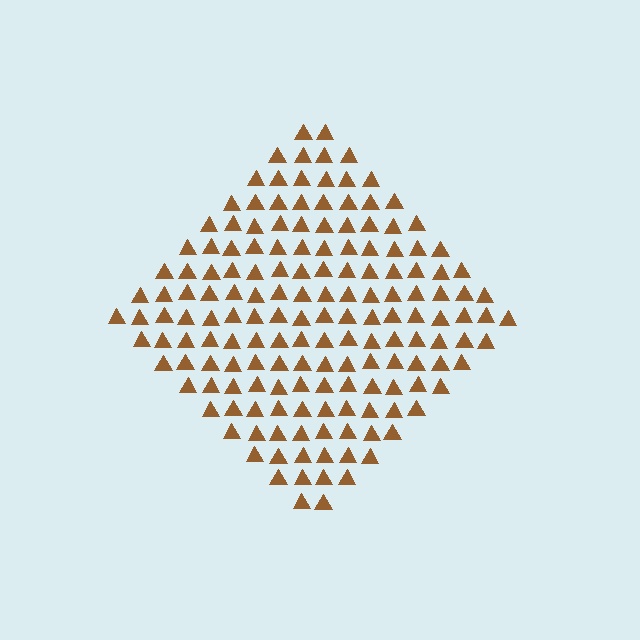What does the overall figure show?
The overall figure shows a diamond.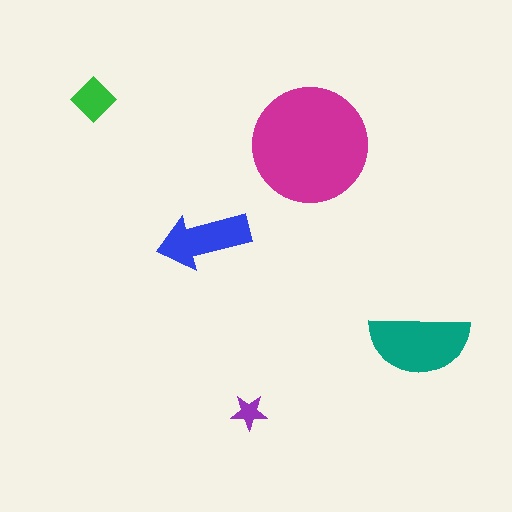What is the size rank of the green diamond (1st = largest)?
4th.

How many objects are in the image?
There are 5 objects in the image.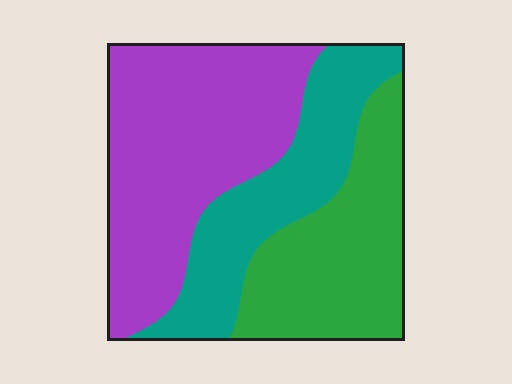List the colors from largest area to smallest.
From largest to smallest: purple, green, teal.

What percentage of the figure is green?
Green takes up about one third (1/3) of the figure.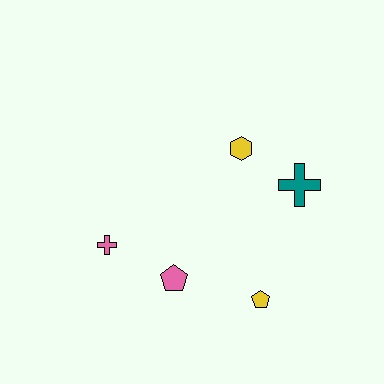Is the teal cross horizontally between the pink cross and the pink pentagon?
No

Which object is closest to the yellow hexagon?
The teal cross is closest to the yellow hexagon.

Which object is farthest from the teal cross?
The pink cross is farthest from the teal cross.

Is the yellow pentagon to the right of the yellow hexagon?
Yes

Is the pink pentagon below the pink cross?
Yes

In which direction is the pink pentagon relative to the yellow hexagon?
The pink pentagon is below the yellow hexagon.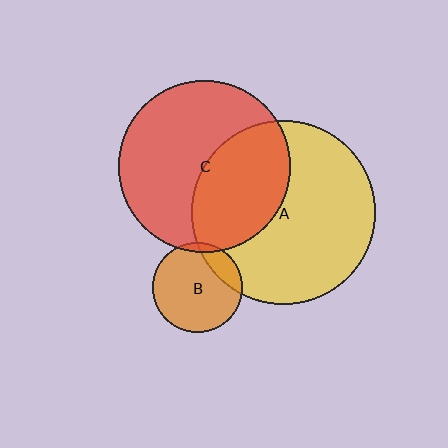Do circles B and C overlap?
Yes.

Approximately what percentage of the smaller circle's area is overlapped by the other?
Approximately 5%.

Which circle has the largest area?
Circle A (yellow).